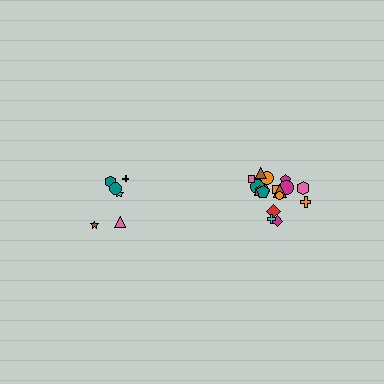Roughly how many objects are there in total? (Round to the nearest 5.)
Roughly 25 objects in total.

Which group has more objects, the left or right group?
The right group.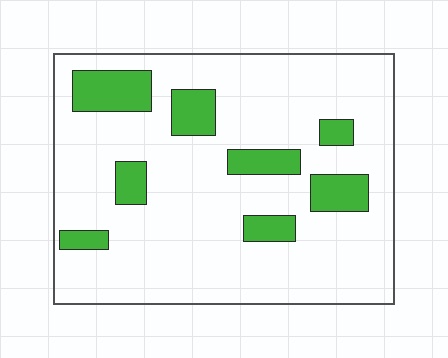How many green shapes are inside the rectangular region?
8.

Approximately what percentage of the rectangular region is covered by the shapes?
Approximately 15%.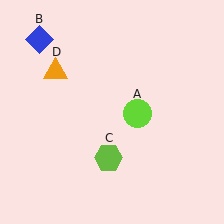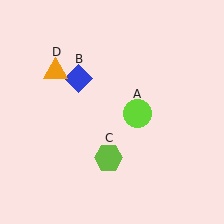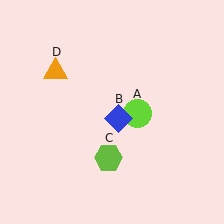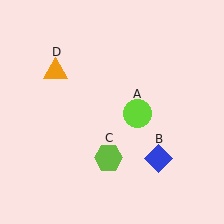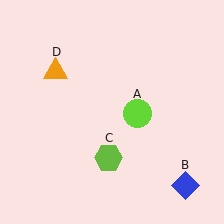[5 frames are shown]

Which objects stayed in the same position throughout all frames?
Lime circle (object A) and lime hexagon (object C) and orange triangle (object D) remained stationary.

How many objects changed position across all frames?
1 object changed position: blue diamond (object B).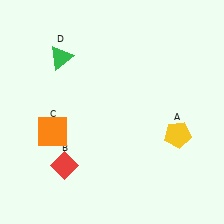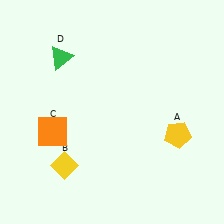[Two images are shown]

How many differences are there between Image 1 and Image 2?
There is 1 difference between the two images.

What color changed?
The diamond (B) changed from red in Image 1 to yellow in Image 2.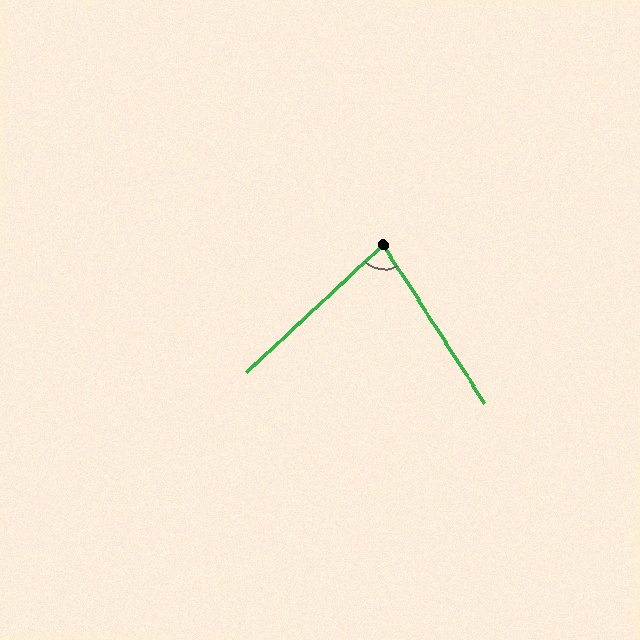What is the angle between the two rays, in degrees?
Approximately 80 degrees.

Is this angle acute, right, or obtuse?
It is acute.